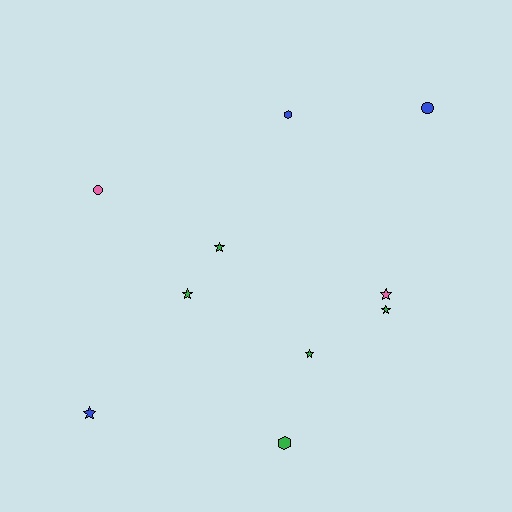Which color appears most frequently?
Green, with 5 objects.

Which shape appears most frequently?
Star, with 6 objects.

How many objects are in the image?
There are 10 objects.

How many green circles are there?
There are no green circles.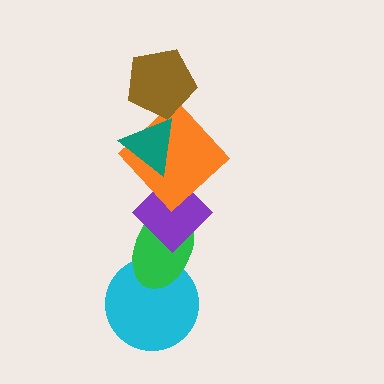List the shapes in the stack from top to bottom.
From top to bottom: the brown pentagon, the teal triangle, the orange diamond, the purple diamond, the green ellipse, the cyan circle.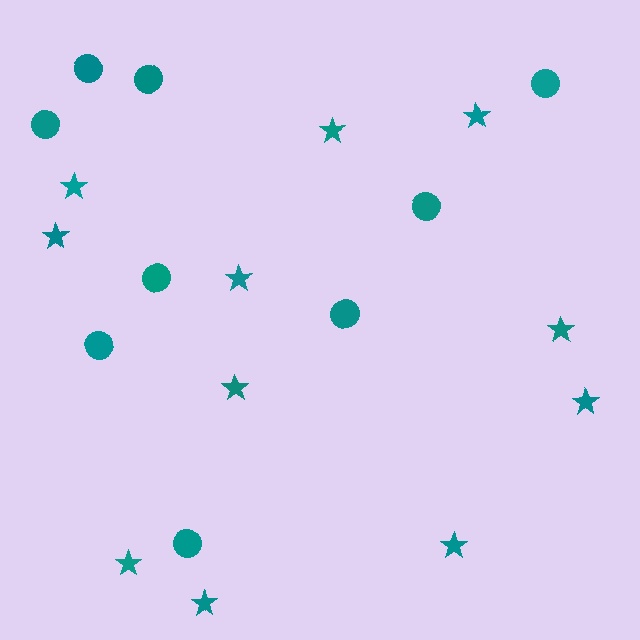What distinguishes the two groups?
There are 2 groups: one group of circles (9) and one group of stars (11).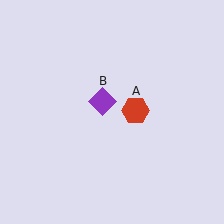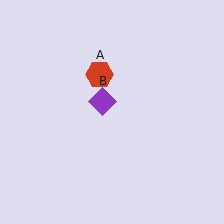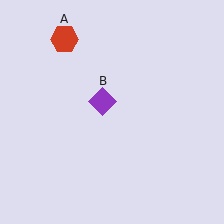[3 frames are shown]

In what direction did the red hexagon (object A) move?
The red hexagon (object A) moved up and to the left.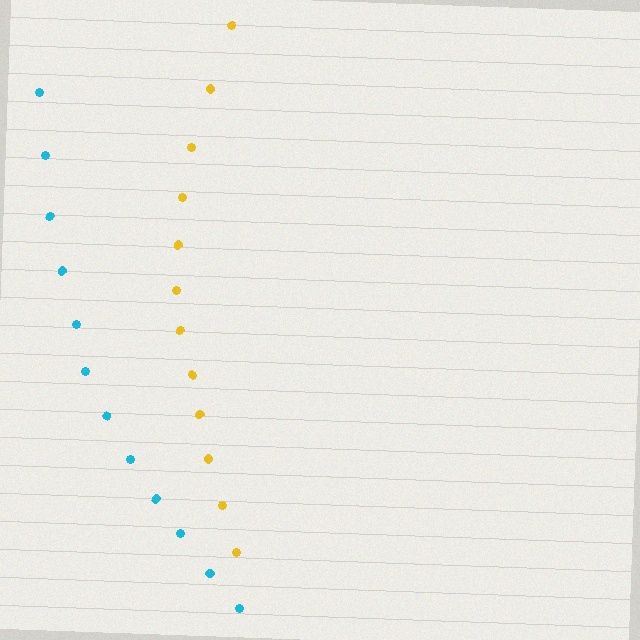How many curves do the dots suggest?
There are 2 distinct paths.